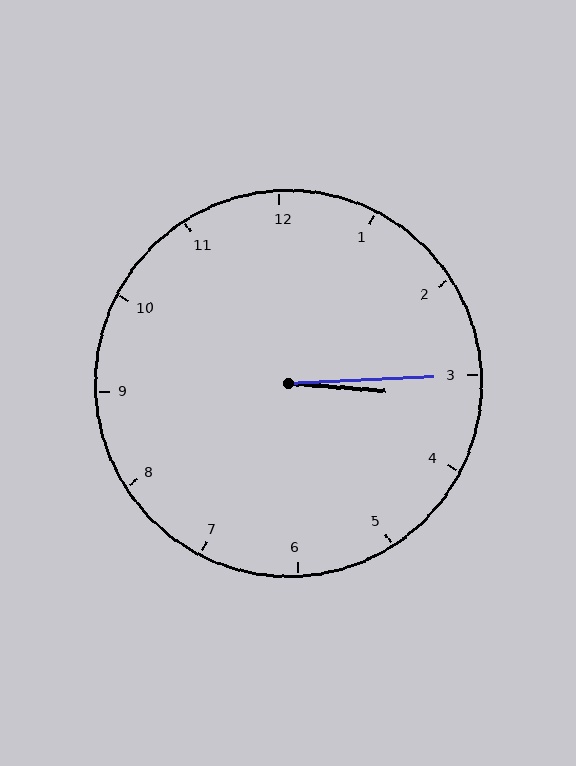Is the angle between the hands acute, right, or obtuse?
It is acute.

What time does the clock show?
3:15.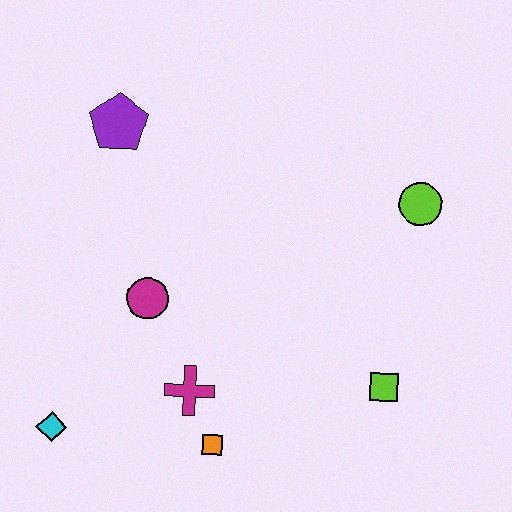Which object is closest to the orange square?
The magenta cross is closest to the orange square.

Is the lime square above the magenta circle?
No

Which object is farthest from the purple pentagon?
The lime square is farthest from the purple pentagon.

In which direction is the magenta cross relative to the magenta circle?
The magenta cross is below the magenta circle.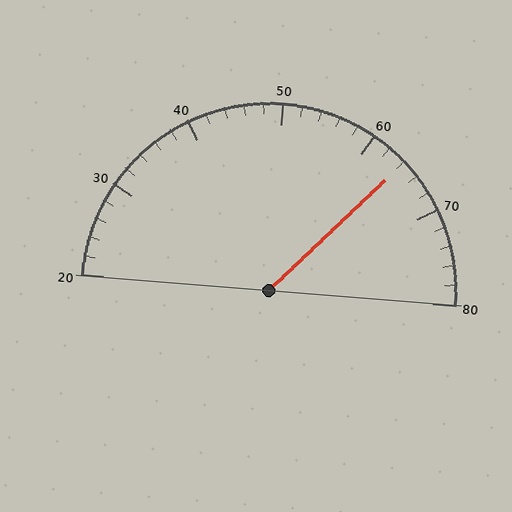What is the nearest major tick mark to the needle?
The nearest major tick mark is 60.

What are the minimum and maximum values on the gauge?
The gauge ranges from 20 to 80.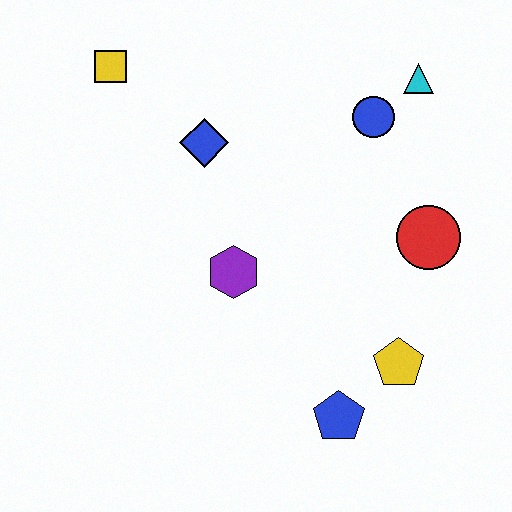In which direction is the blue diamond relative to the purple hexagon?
The blue diamond is above the purple hexagon.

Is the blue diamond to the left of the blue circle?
Yes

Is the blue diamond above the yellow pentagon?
Yes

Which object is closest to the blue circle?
The cyan triangle is closest to the blue circle.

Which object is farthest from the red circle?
The yellow square is farthest from the red circle.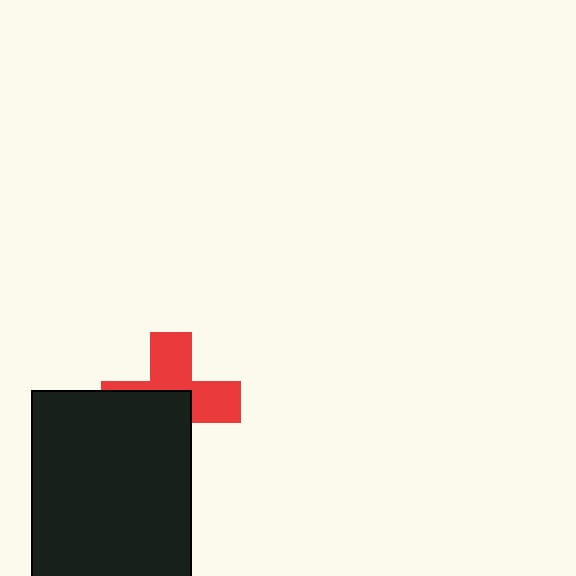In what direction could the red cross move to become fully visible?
The red cross could move toward the upper-right. That would shift it out from behind the black rectangle entirely.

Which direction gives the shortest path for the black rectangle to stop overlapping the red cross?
Moving toward the lower-left gives the shortest separation.